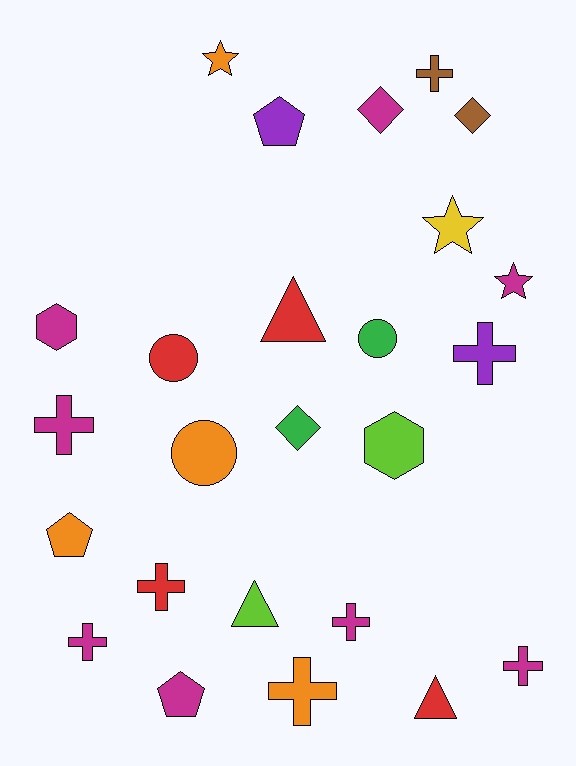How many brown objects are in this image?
There are 2 brown objects.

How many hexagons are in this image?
There are 2 hexagons.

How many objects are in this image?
There are 25 objects.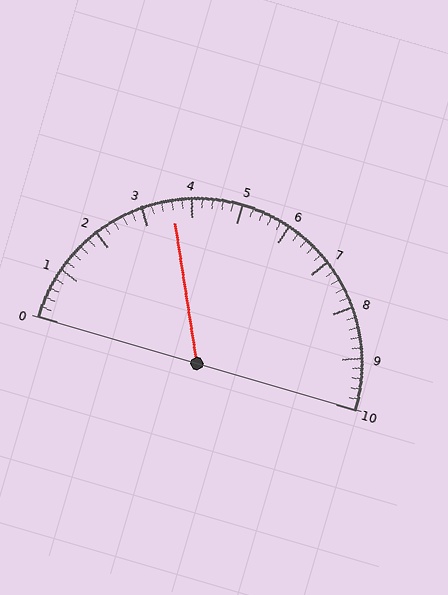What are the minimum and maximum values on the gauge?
The gauge ranges from 0 to 10.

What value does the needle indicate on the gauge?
The needle indicates approximately 3.6.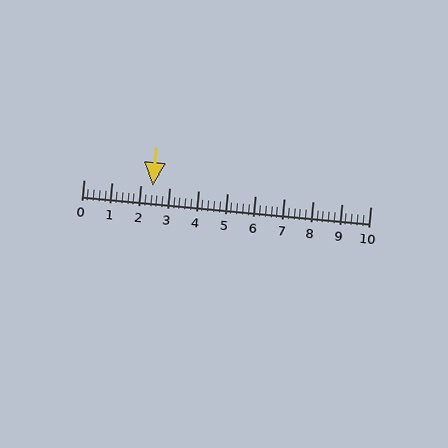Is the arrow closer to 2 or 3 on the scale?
The arrow is closer to 2.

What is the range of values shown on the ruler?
The ruler shows values from 0 to 10.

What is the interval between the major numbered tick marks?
The major tick marks are spaced 1 units apart.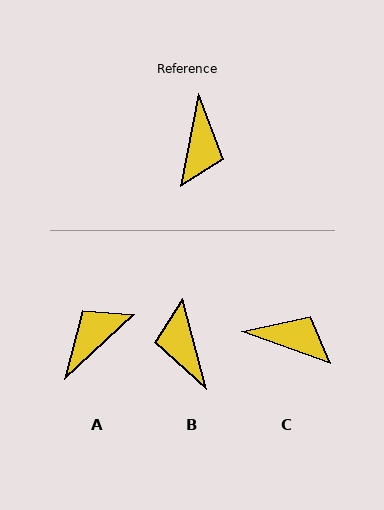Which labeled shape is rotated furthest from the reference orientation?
B, about 154 degrees away.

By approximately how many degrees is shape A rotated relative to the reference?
Approximately 143 degrees counter-clockwise.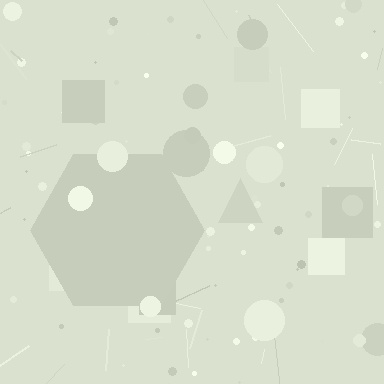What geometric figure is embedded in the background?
A hexagon is embedded in the background.